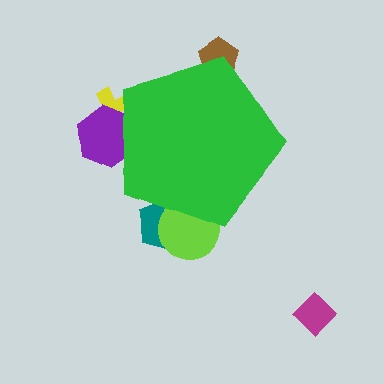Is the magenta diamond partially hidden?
No, the magenta diamond is fully visible.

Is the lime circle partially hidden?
Yes, the lime circle is partially hidden behind the green pentagon.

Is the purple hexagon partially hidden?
Yes, the purple hexagon is partially hidden behind the green pentagon.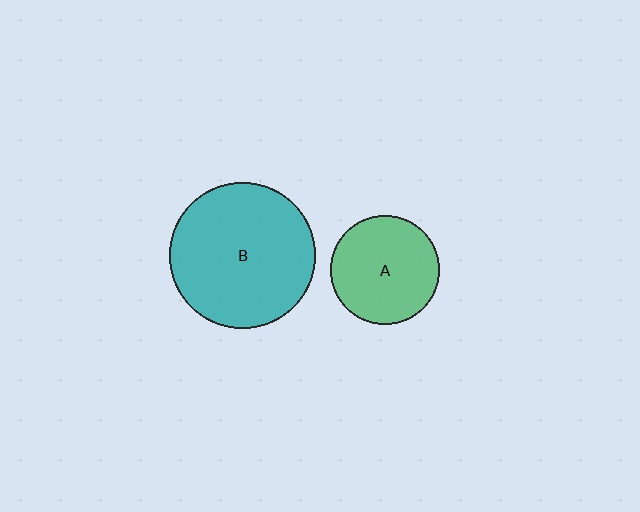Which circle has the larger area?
Circle B (teal).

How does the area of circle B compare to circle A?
Approximately 1.8 times.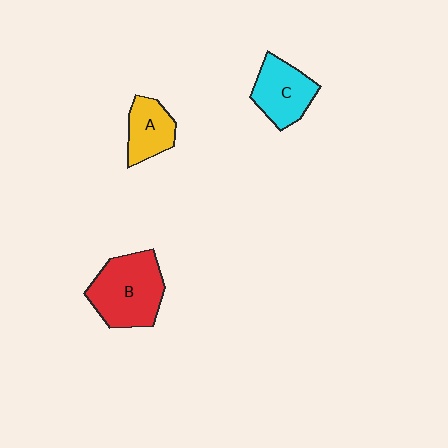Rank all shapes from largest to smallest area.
From largest to smallest: B (red), C (cyan), A (yellow).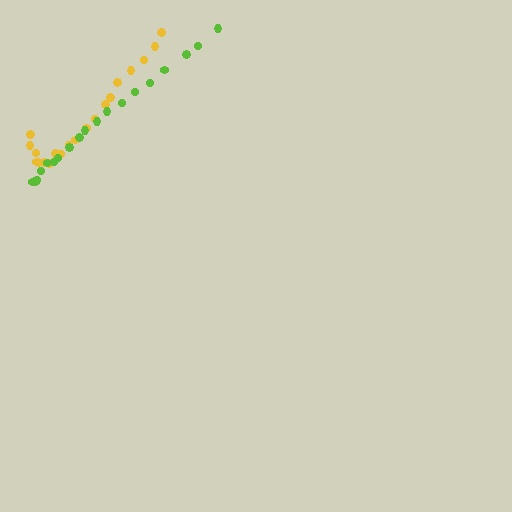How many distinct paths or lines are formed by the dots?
There are 2 distinct paths.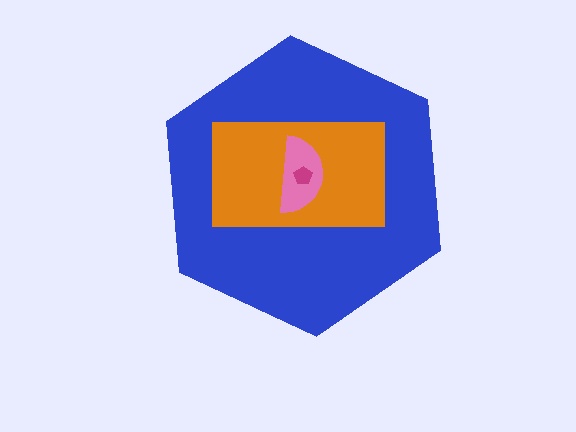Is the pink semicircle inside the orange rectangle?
Yes.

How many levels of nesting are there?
4.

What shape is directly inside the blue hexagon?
The orange rectangle.